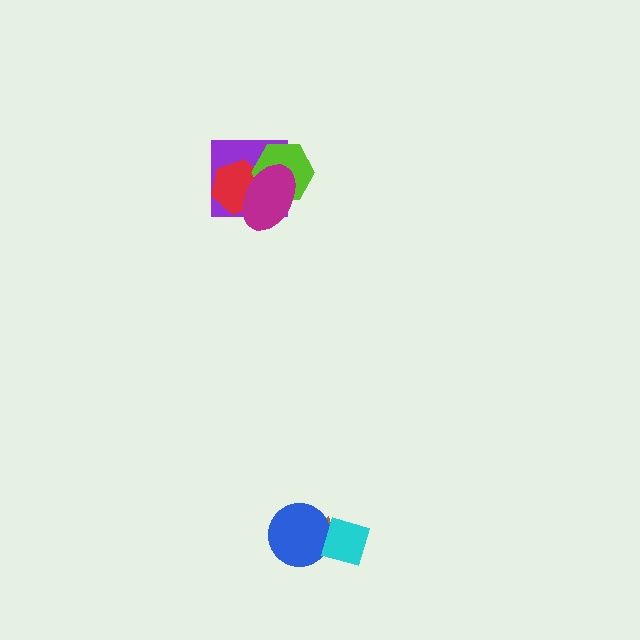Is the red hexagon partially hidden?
Yes, it is partially covered by another shape.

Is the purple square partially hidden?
Yes, it is partially covered by another shape.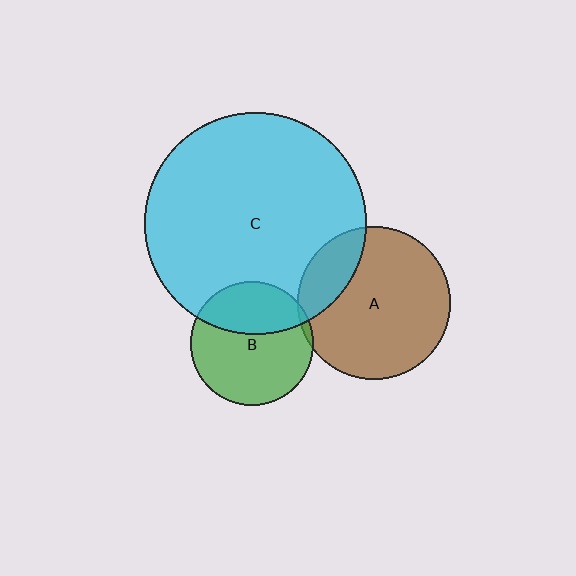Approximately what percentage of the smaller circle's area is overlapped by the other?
Approximately 20%.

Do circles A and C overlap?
Yes.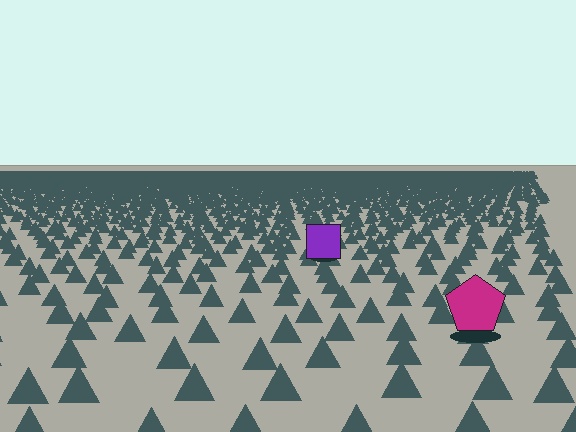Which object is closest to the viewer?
The magenta pentagon is closest. The texture marks near it are larger and more spread out.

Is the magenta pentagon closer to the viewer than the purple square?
Yes. The magenta pentagon is closer — you can tell from the texture gradient: the ground texture is coarser near it.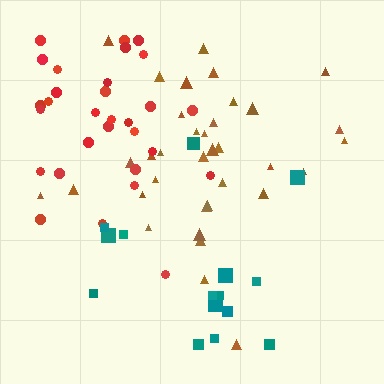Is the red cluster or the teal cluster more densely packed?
Red.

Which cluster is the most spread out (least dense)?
Teal.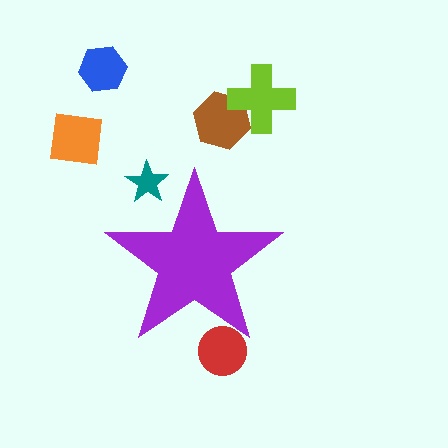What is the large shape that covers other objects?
A purple star.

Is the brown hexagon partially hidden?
No, the brown hexagon is fully visible.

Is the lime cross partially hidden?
No, the lime cross is fully visible.